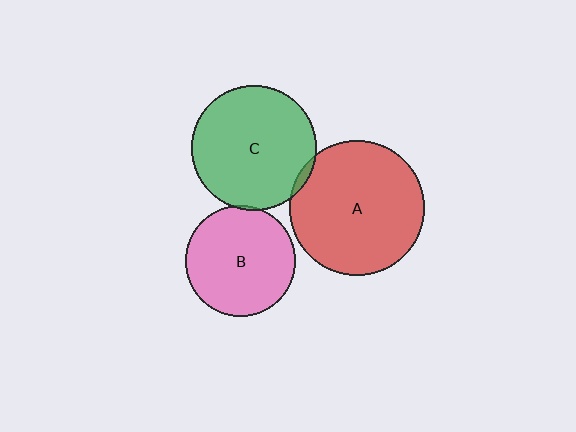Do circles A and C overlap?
Yes.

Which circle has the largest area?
Circle A (red).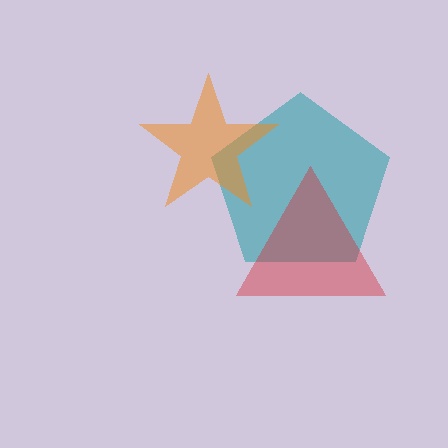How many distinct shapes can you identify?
There are 3 distinct shapes: a teal pentagon, a red triangle, an orange star.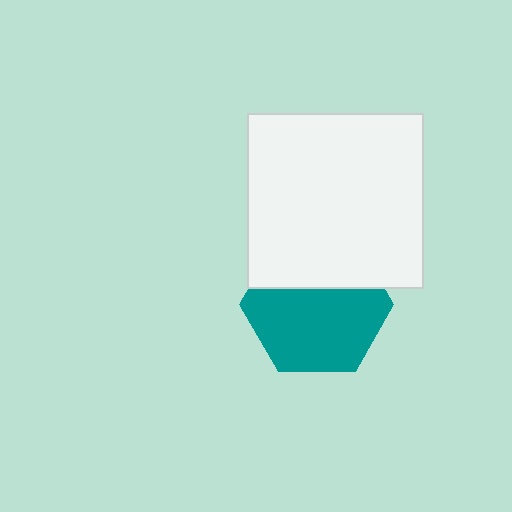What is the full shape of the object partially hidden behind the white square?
The partially hidden object is a teal hexagon.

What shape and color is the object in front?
The object in front is a white square.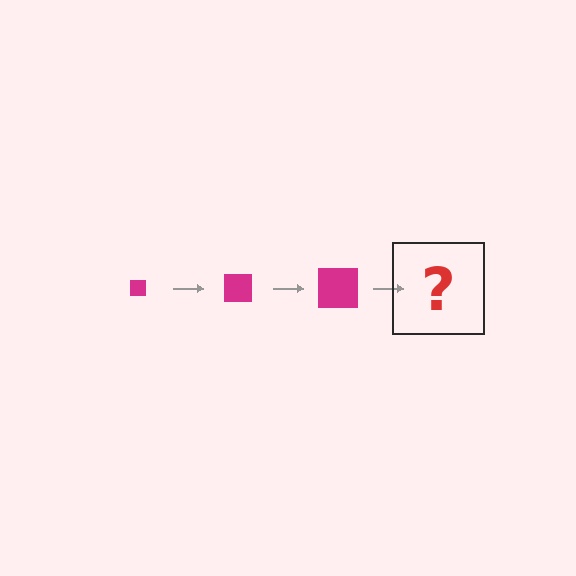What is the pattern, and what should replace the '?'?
The pattern is that the square gets progressively larger each step. The '?' should be a magenta square, larger than the previous one.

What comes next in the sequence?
The next element should be a magenta square, larger than the previous one.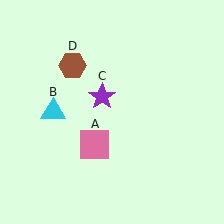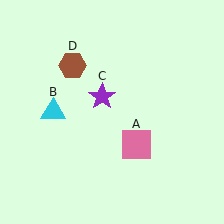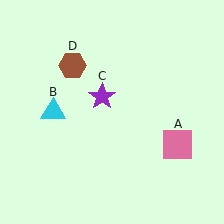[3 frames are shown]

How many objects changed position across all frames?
1 object changed position: pink square (object A).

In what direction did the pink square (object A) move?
The pink square (object A) moved right.